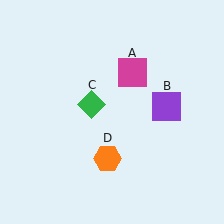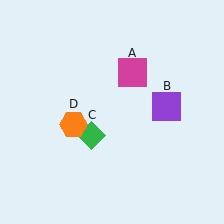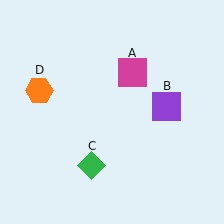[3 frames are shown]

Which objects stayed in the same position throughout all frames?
Magenta square (object A) and purple square (object B) remained stationary.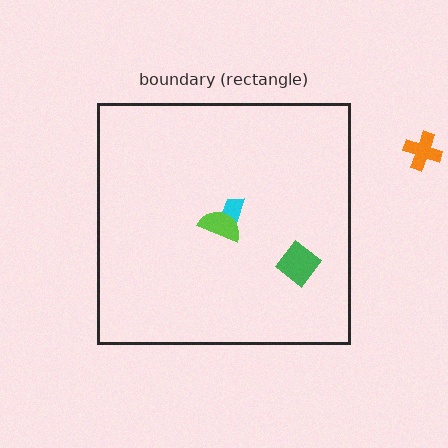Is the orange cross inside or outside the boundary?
Outside.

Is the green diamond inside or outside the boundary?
Inside.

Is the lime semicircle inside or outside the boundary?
Inside.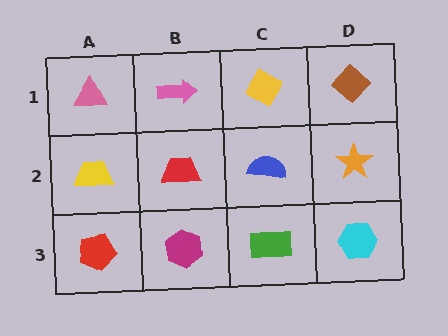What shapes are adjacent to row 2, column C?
A yellow diamond (row 1, column C), a green rectangle (row 3, column C), a red trapezoid (row 2, column B), an orange star (row 2, column D).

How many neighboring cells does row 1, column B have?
3.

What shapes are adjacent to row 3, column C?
A blue semicircle (row 2, column C), a magenta hexagon (row 3, column B), a cyan hexagon (row 3, column D).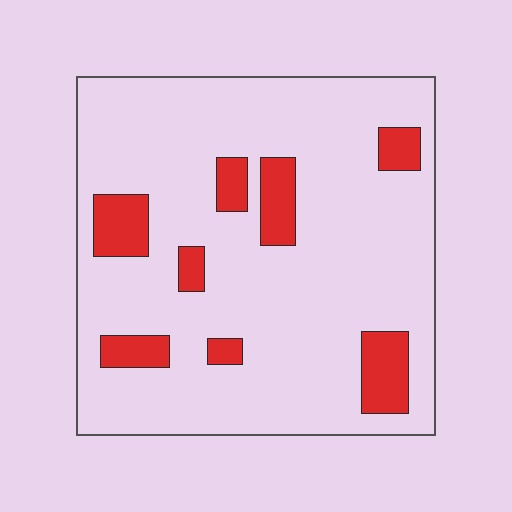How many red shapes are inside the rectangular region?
8.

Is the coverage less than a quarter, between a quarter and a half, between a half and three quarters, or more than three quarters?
Less than a quarter.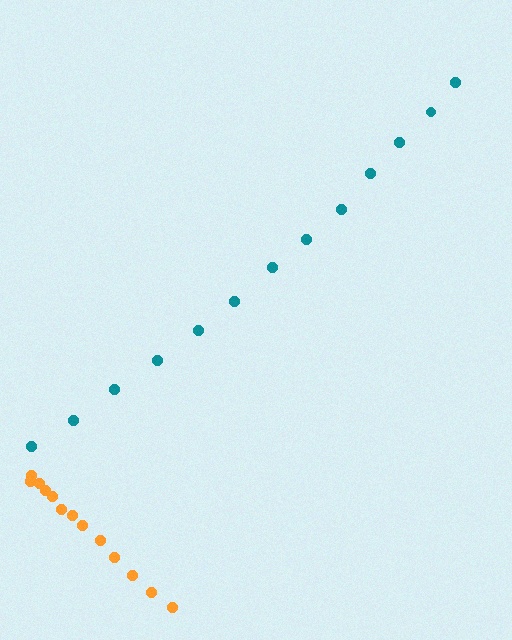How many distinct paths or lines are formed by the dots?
There are 2 distinct paths.